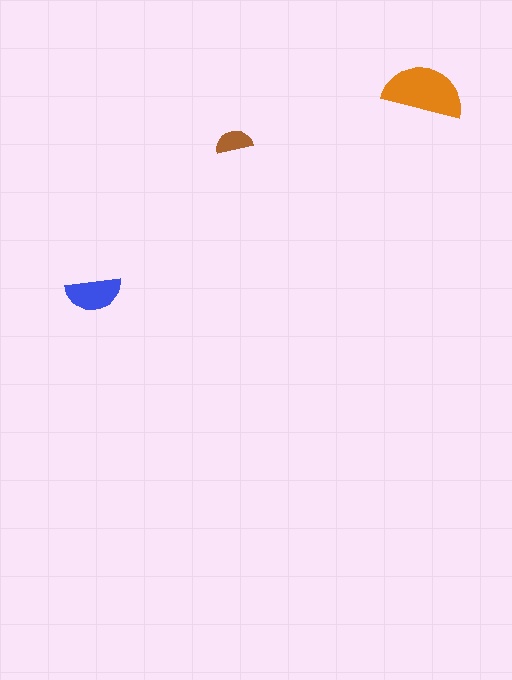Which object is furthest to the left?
The blue semicircle is leftmost.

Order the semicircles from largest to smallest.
the orange one, the blue one, the brown one.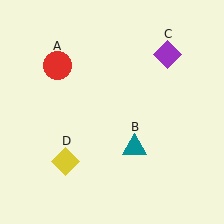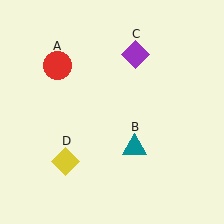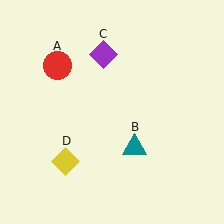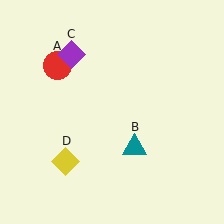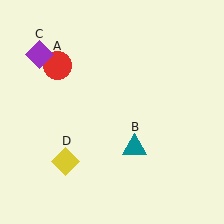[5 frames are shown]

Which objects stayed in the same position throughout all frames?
Red circle (object A) and teal triangle (object B) and yellow diamond (object D) remained stationary.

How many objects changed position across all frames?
1 object changed position: purple diamond (object C).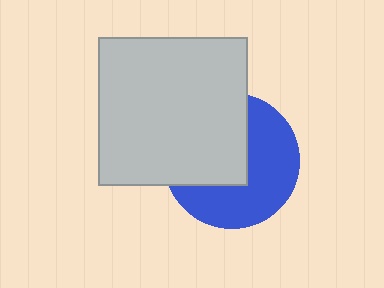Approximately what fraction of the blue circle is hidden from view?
Roughly 46% of the blue circle is hidden behind the light gray square.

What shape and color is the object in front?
The object in front is a light gray square.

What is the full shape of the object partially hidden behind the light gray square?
The partially hidden object is a blue circle.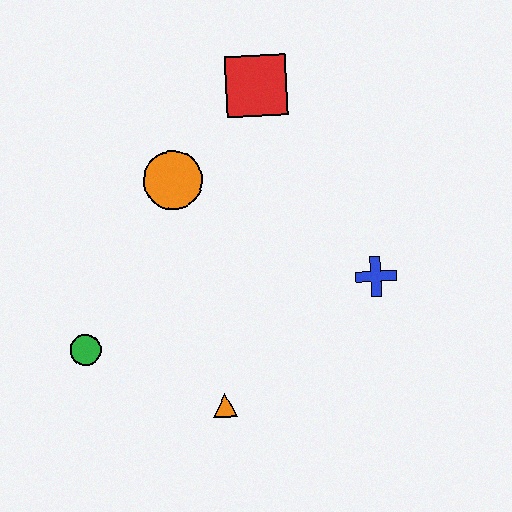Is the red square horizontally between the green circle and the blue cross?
Yes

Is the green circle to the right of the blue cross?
No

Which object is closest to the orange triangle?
The green circle is closest to the orange triangle.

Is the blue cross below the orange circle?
Yes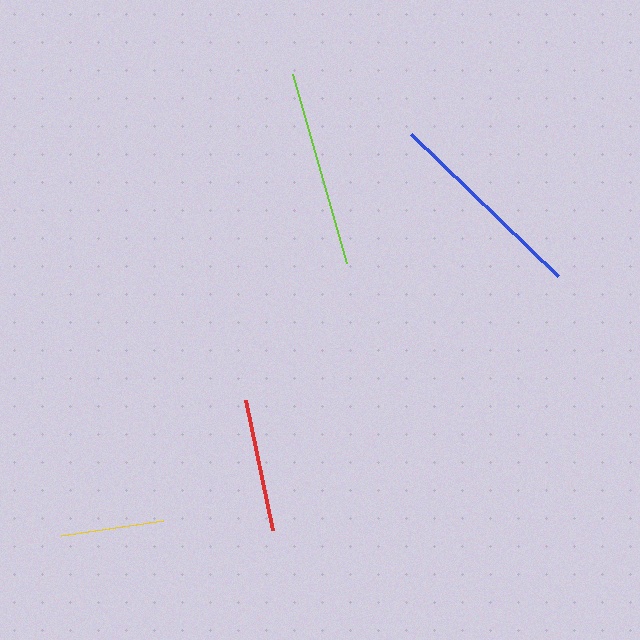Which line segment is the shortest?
The yellow line is the shortest at approximately 103 pixels.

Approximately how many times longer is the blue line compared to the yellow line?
The blue line is approximately 2.0 times the length of the yellow line.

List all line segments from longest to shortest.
From longest to shortest: blue, lime, red, yellow.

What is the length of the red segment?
The red segment is approximately 132 pixels long.